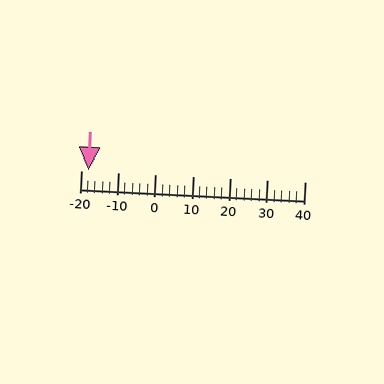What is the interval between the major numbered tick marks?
The major tick marks are spaced 10 units apart.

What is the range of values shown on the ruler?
The ruler shows values from -20 to 40.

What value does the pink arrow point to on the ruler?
The pink arrow points to approximately -18.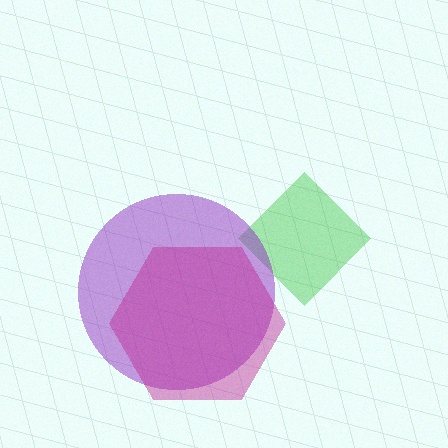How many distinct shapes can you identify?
There are 3 distinct shapes: a green diamond, a purple circle, a magenta hexagon.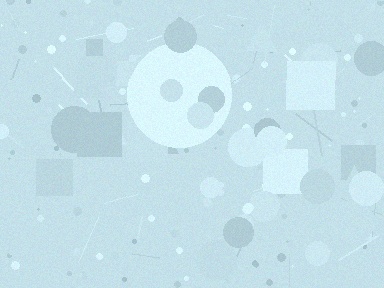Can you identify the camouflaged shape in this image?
The camouflaged shape is a circle.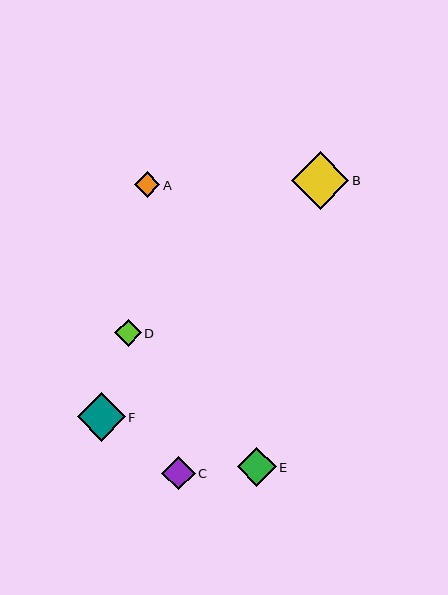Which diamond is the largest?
Diamond B is the largest with a size of approximately 58 pixels.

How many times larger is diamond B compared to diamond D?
Diamond B is approximately 2.2 times the size of diamond D.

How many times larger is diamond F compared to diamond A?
Diamond F is approximately 1.9 times the size of diamond A.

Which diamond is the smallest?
Diamond A is the smallest with a size of approximately 26 pixels.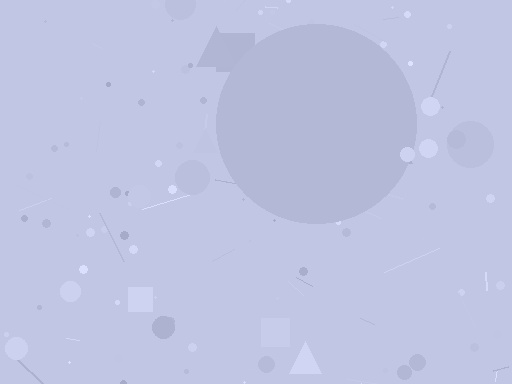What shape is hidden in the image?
A circle is hidden in the image.